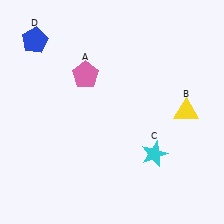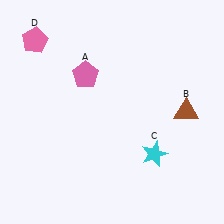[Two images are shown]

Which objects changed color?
B changed from yellow to brown. D changed from blue to pink.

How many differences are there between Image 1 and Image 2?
There are 2 differences between the two images.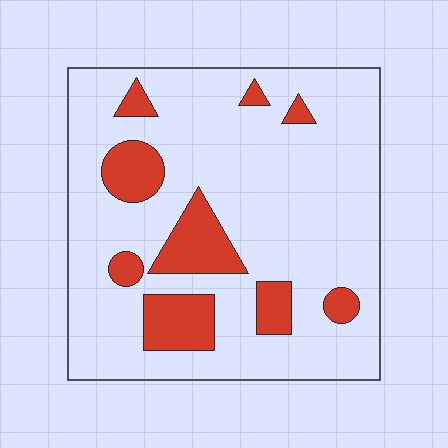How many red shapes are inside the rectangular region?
9.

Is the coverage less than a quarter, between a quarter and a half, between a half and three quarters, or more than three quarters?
Less than a quarter.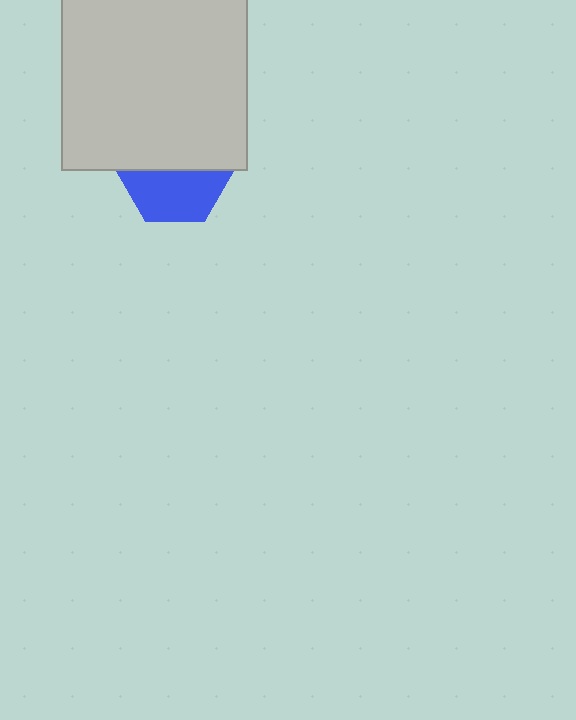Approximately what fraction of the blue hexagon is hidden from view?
Roughly 53% of the blue hexagon is hidden behind the light gray rectangle.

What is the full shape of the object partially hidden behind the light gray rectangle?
The partially hidden object is a blue hexagon.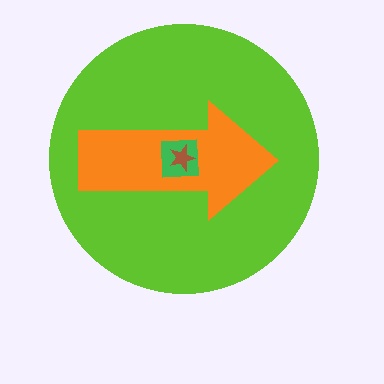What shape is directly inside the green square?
The brown star.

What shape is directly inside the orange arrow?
The green square.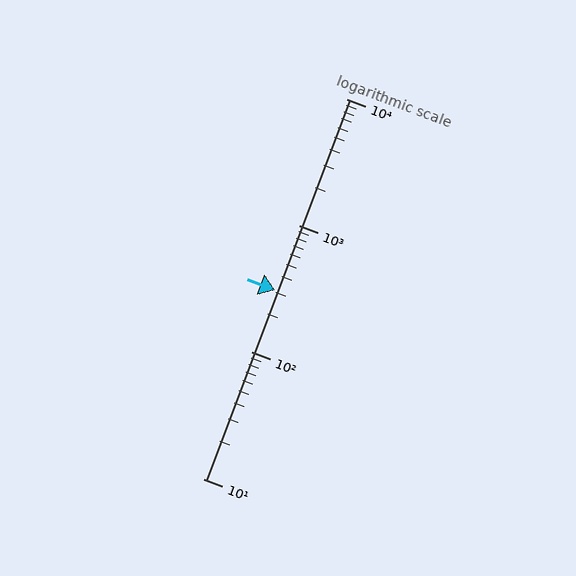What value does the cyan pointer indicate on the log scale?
The pointer indicates approximately 310.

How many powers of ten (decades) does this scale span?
The scale spans 3 decades, from 10 to 10000.